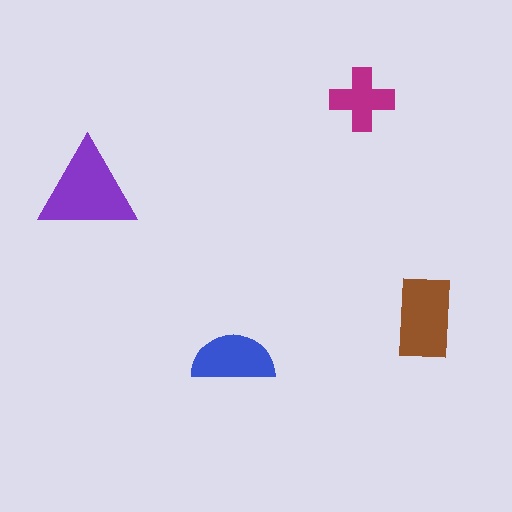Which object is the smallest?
The magenta cross.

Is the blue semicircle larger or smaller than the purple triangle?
Smaller.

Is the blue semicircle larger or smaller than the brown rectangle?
Smaller.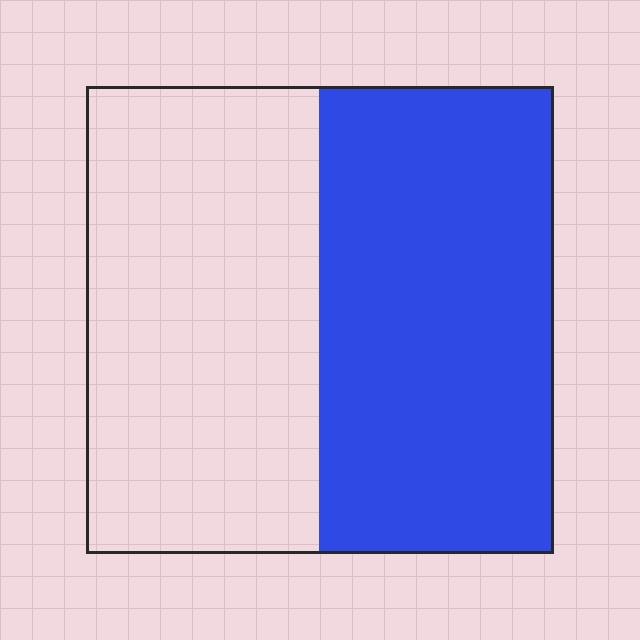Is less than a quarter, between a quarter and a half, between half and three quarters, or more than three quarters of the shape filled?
Between half and three quarters.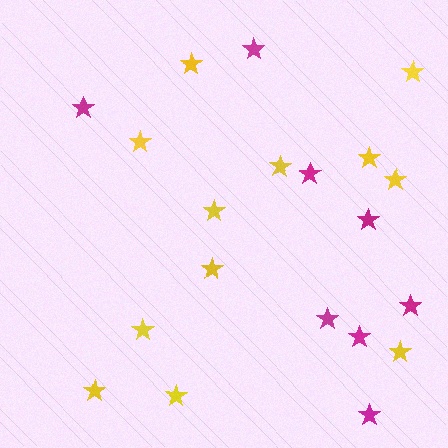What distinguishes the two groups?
There are 2 groups: one group of yellow stars (12) and one group of magenta stars (8).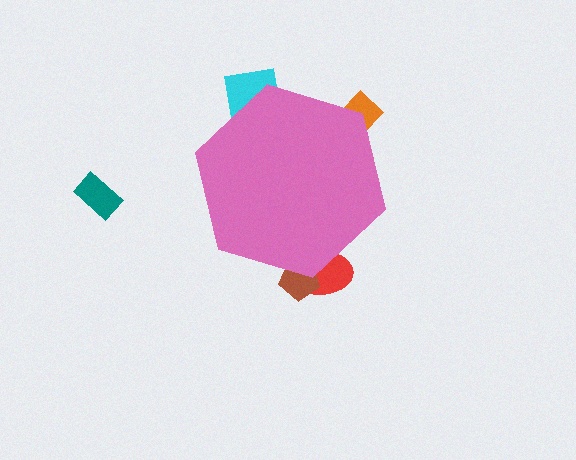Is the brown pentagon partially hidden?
Yes, the brown pentagon is partially hidden behind the pink hexagon.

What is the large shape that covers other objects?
A pink hexagon.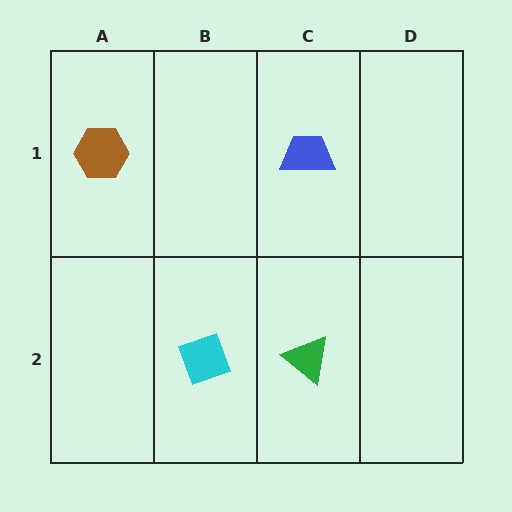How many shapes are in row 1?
2 shapes.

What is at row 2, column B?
A cyan diamond.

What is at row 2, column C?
A green triangle.